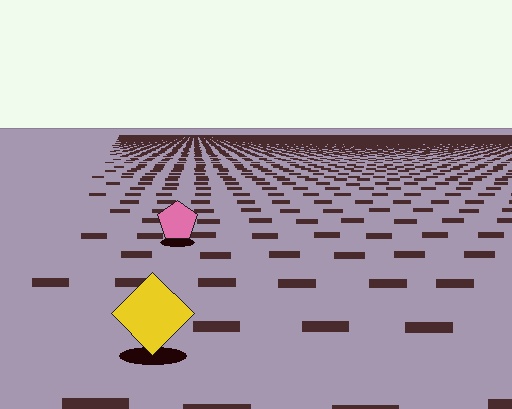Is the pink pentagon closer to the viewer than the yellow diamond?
No. The yellow diamond is closer — you can tell from the texture gradient: the ground texture is coarser near it.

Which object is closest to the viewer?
The yellow diamond is closest. The texture marks near it are larger and more spread out.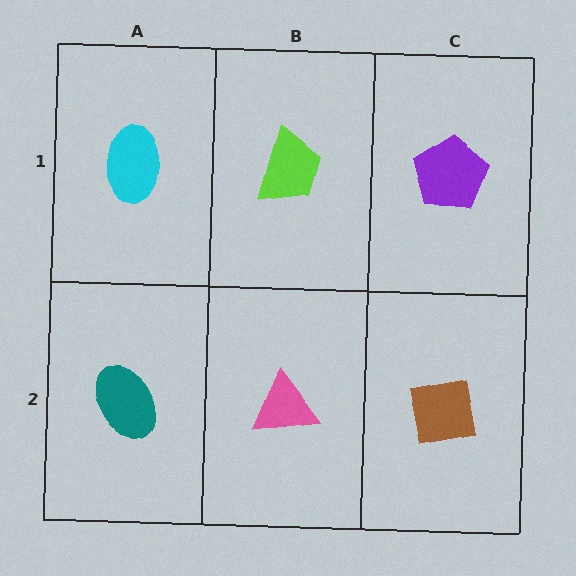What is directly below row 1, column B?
A pink triangle.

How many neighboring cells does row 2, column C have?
2.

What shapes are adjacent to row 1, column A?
A teal ellipse (row 2, column A), a lime trapezoid (row 1, column B).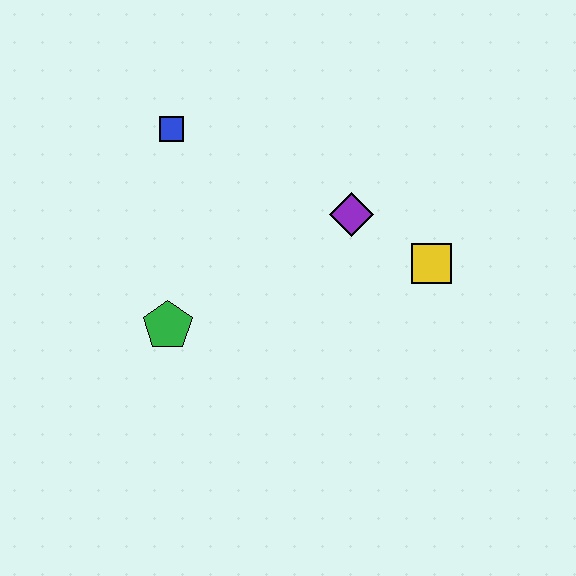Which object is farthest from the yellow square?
The blue square is farthest from the yellow square.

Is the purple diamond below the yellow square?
No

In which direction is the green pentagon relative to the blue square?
The green pentagon is below the blue square.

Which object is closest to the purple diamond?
The yellow square is closest to the purple diamond.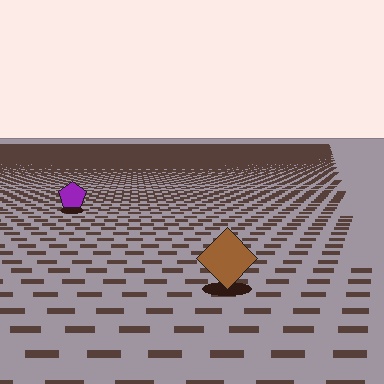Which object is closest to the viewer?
The brown diamond is closest. The texture marks near it are larger and more spread out.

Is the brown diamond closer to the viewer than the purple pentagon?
Yes. The brown diamond is closer — you can tell from the texture gradient: the ground texture is coarser near it.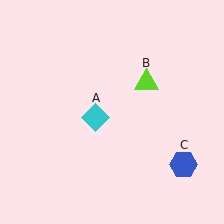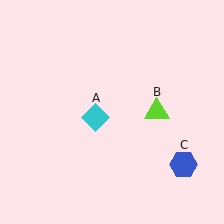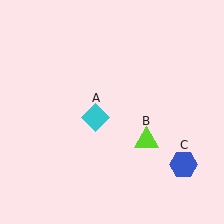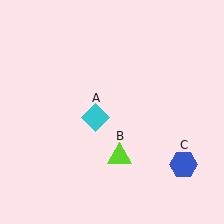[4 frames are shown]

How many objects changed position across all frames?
1 object changed position: lime triangle (object B).